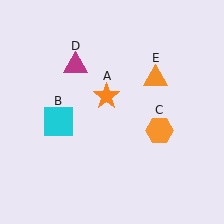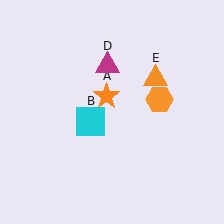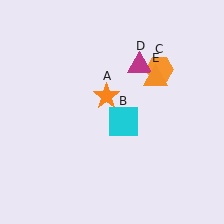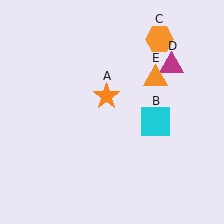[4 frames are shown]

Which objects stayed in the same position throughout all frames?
Orange star (object A) and orange triangle (object E) remained stationary.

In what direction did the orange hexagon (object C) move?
The orange hexagon (object C) moved up.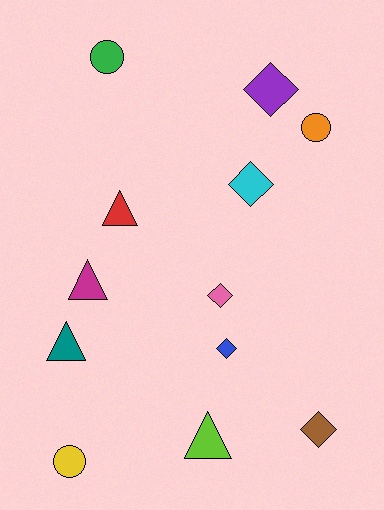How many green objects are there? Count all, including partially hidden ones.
There is 1 green object.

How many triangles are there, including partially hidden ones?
There are 4 triangles.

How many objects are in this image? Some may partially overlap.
There are 12 objects.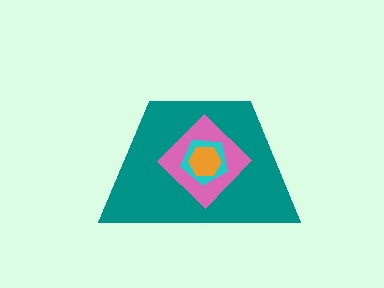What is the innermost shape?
The orange hexagon.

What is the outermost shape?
The teal trapezoid.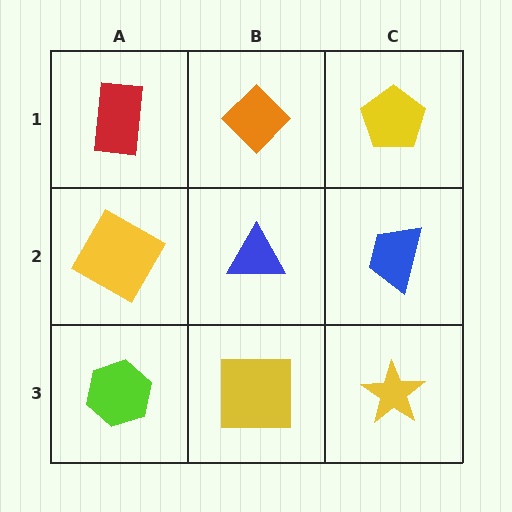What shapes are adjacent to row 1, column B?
A blue triangle (row 2, column B), a red rectangle (row 1, column A), a yellow pentagon (row 1, column C).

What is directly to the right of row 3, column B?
A yellow star.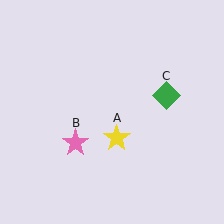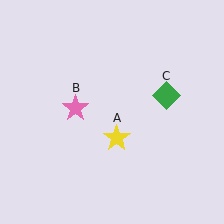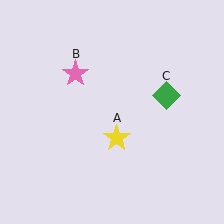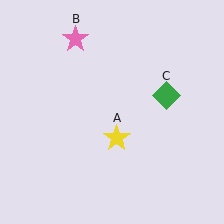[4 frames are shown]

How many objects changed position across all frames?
1 object changed position: pink star (object B).